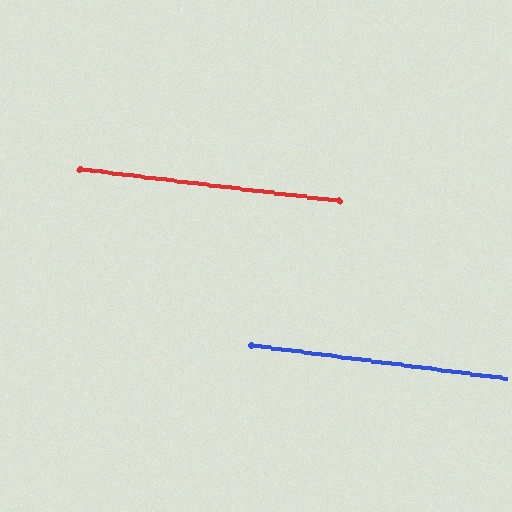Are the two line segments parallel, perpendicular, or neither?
Parallel — their directions differ by only 0.5°.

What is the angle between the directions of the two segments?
Approximately 1 degree.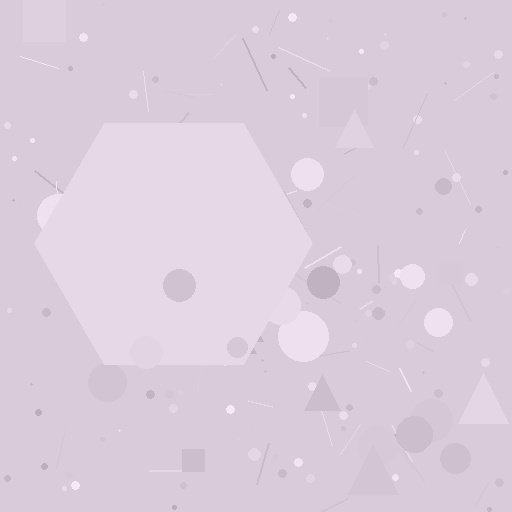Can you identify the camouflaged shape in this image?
The camouflaged shape is a hexagon.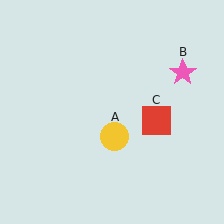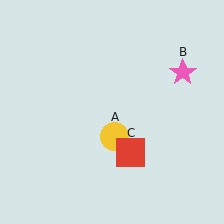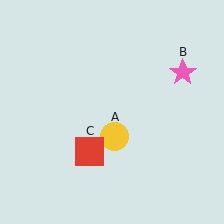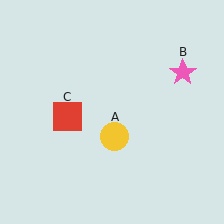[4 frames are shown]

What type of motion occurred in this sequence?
The red square (object C) rotated clockwise around the center of the scene.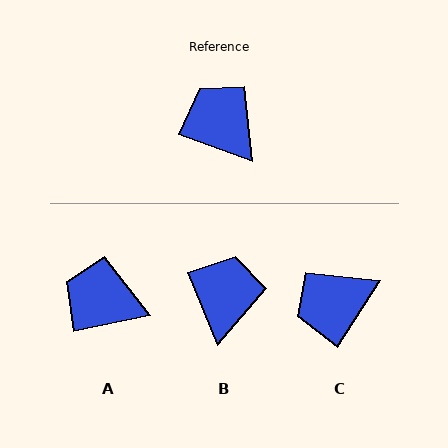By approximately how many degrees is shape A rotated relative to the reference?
Approximately 32 degrees counter-clockwise.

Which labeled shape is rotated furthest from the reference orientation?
C, about 77 degrees away.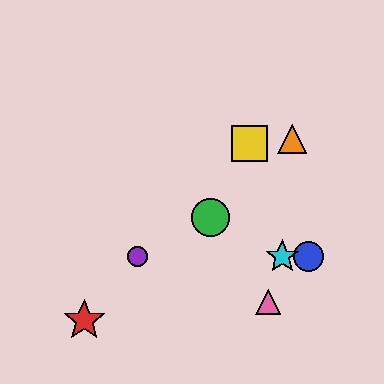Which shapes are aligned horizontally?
The blue circle, the purple circle, the cyan star are aligned horizontally.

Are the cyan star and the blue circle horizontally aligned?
Yes, both are at y≈256.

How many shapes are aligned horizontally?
3 shapes (the blue circle, the purple circle, the cyan star) are aligned horizontally.